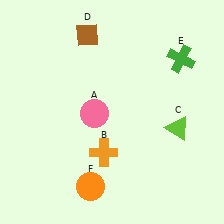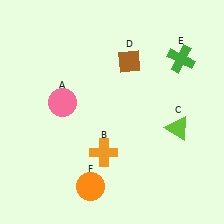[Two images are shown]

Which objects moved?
The objects that moved are: the pink circle (A), the brown diamond (D).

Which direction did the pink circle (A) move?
The pink circle (A) moved left.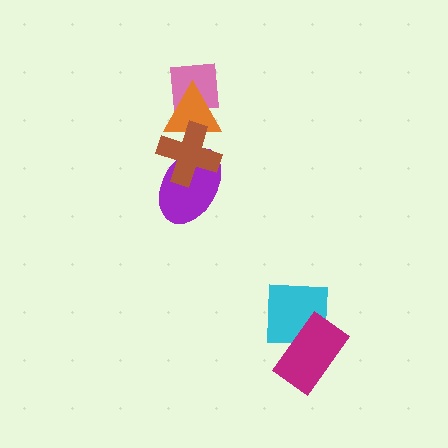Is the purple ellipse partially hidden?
Yes, it is partially covered by another shape.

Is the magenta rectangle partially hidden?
No, no other shape covers it.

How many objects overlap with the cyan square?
1 object overlaps with the cyan square.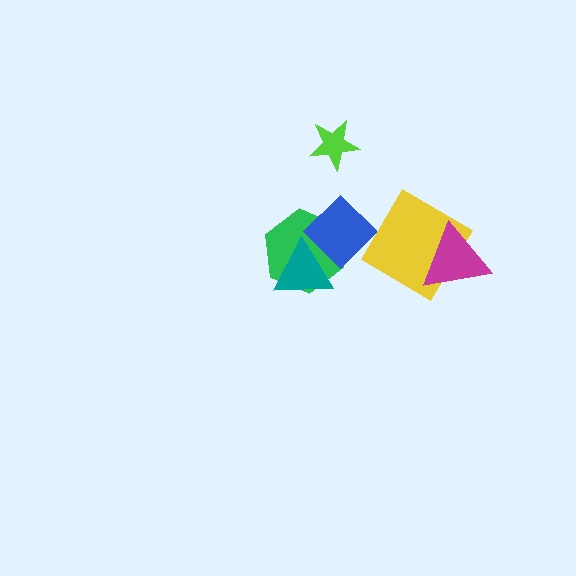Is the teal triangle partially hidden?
Yes, it is partially covered by another shape.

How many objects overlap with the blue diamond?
2 objects overlap with the blue diamond.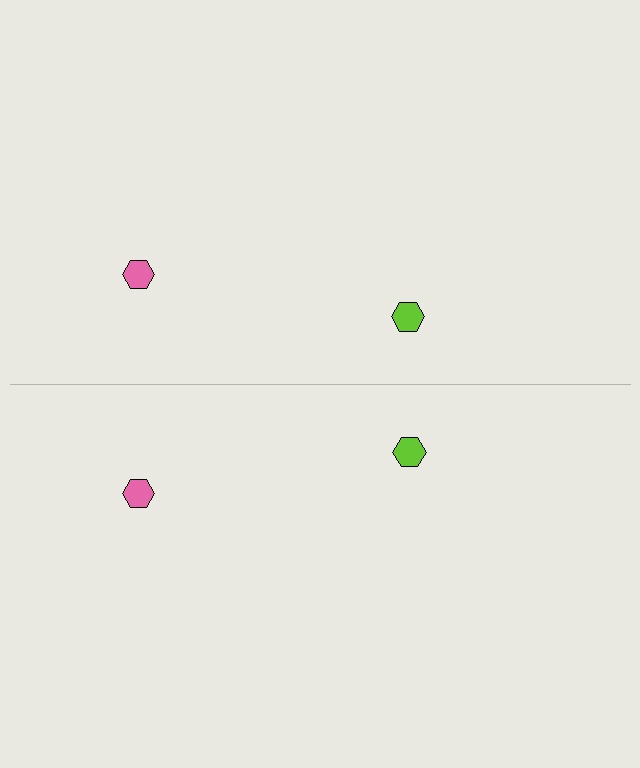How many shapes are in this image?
There are 4 shapes in this image.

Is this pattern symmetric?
Yes, this pattern has bilateral (reflection) symmetry.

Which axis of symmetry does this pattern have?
The pattern has a horizontal axis of symmetry running through the center of the image.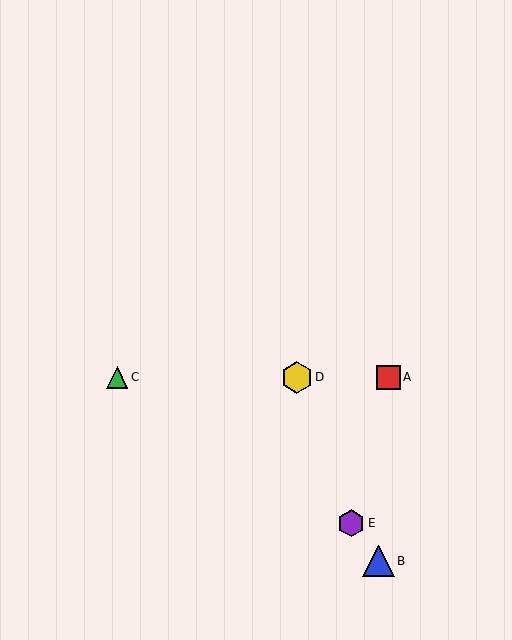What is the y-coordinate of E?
Object E is at y≈523.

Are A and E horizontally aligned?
No, A is at y≈377 and E is at y≈523.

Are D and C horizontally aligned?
Yes, both are at y≈377.